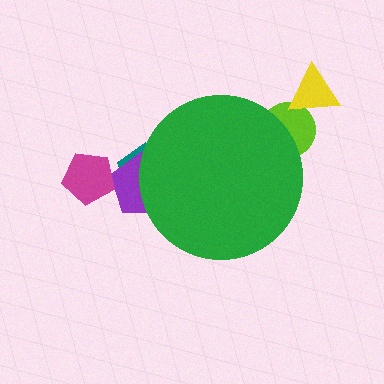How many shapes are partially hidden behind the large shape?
3 shapes are partially hidden.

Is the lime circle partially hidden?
Yes, the lime circle is partially hidden behind the green circle.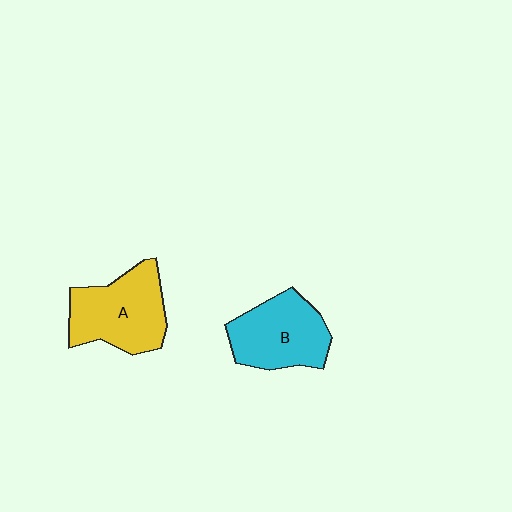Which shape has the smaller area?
Shape B (cyan).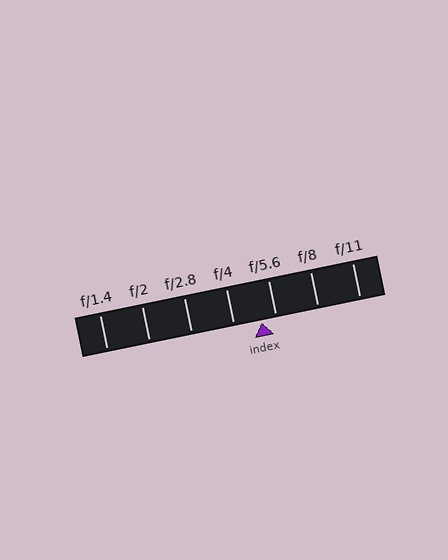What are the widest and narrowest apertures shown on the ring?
The widest aperture shown is f/1.4 and the narrowest is f/11.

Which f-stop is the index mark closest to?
The index mark is closest to f/5.6.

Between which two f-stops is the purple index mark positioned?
The index mark is between f/4 and f/5.6.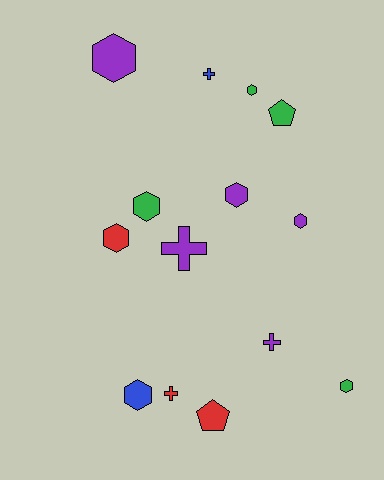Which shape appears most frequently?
Hexagon, with 8 objects.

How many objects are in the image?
There are 14 objects.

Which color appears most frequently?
Purple, with 5 objects.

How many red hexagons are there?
There is 1 red hexagon.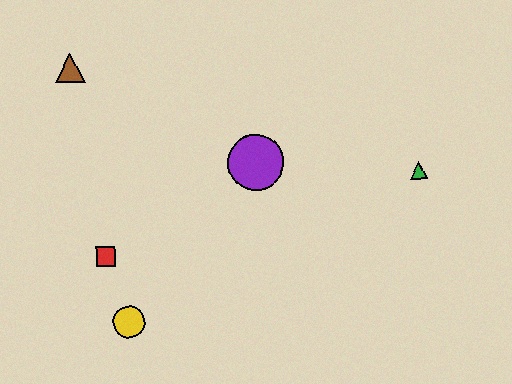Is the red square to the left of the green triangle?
Yes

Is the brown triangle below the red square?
No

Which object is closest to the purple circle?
The green triangle is closest to the purple circle.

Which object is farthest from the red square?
The green triangle is farthest from the red square.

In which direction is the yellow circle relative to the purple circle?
The yellow circle is below the purple circle.